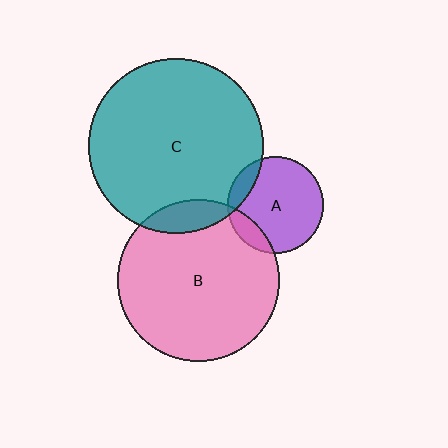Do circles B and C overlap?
Yes.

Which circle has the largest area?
Circle C (teal).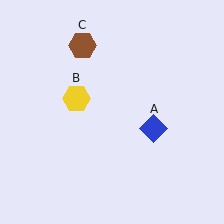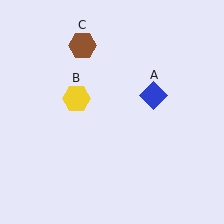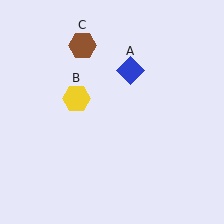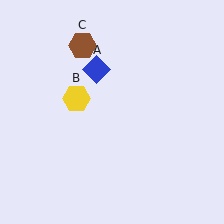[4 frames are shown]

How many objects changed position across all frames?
1 object changed position: blue diamond (object A).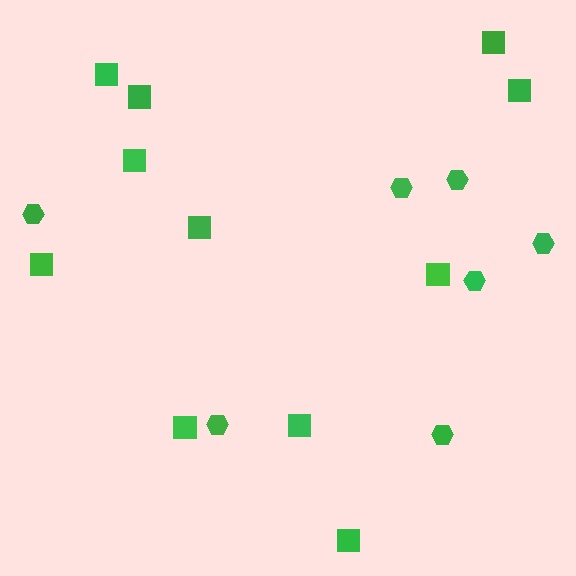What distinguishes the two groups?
There are 2 groups: one group of squares (11) and one group of hexagons (7).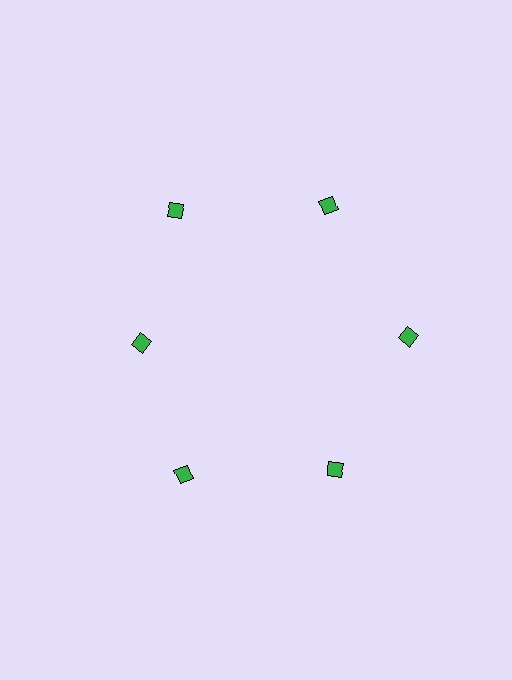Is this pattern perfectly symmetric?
No. The 6 green diamonds are arranged in a ring, but one element near the 9 o'clock position is pulled inward toward the center, breaking the 6-fold rotational symmetry.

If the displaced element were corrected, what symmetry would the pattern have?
It would have 6-fold rotational symmetry — the pattern would map onto itself every 60 degrees.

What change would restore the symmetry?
The symmetry would be restored by moving it outward, back onto the ring so that all 6 diamonds sit at equal angles and equal distance from the center.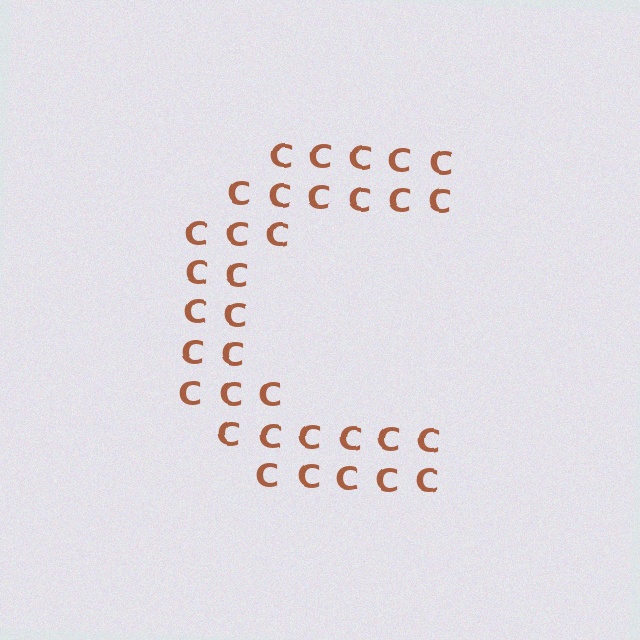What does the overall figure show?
The overall figure shows the letter C.